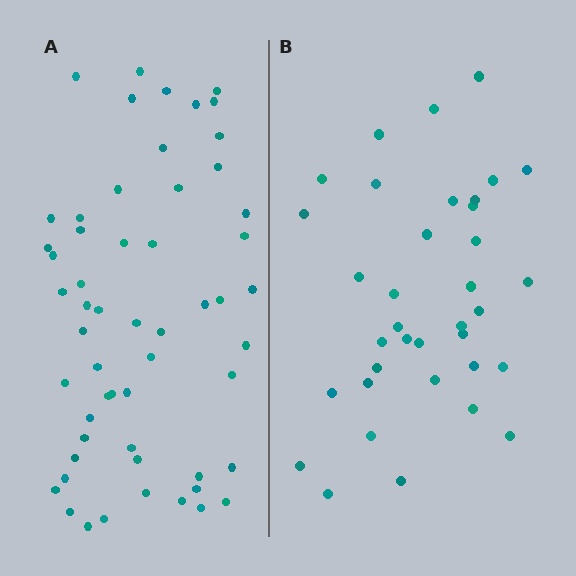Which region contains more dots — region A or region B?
Region A (the left region) has more dots.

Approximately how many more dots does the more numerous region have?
Region A has approximately 20 more dots than region B.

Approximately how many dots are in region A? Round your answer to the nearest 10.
About 60 dots. (The exact count is 56, which rounds to 60.)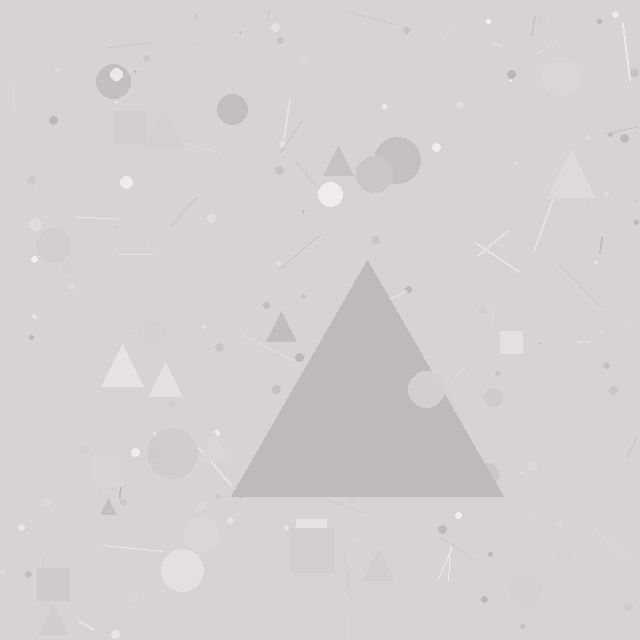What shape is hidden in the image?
A triangle is hidden in the image.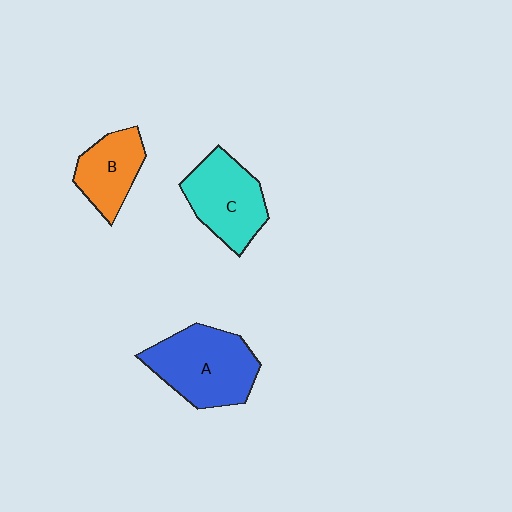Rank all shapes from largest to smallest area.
From largest to smallest: A (blue), C (cyan), B (orange).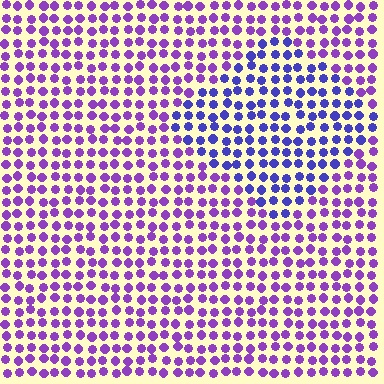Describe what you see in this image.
The image is filled with small purple elements in a uniform arrangement. A diamond-shaped region is visible where the elements are tinted to a slightly different hue, forming a subtle color boundary.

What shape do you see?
I see a diamond.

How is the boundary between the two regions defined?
The boundary is defined purely by a slight shift in hue (about 35 degrees). Spacing, size, and orientation are identical on both sides.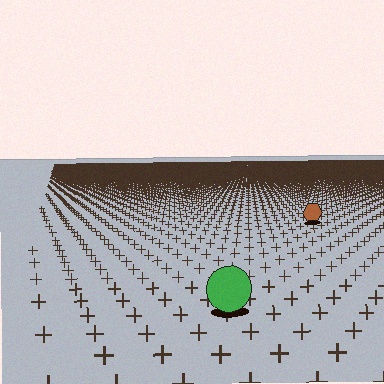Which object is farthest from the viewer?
The brown hexagon is farthest from the viewer. It appears smaller and the ground texture around it is denser.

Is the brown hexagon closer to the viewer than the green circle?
No. The green circle is closer — you can tell from the texture gradient: the ground texture is coarser near it.